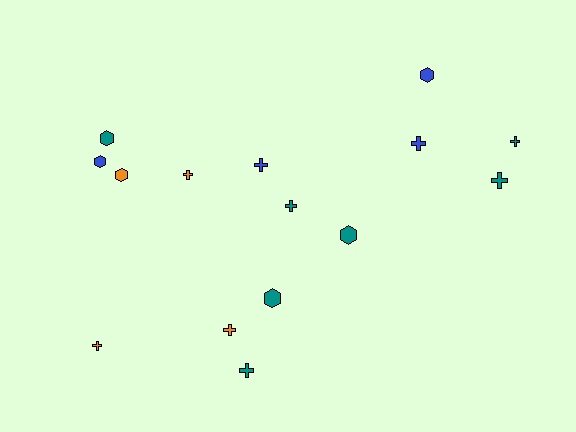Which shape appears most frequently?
Cross, with 9 objects.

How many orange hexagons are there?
There is 1 orange hexagon.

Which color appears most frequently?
Teal, with 7 objects.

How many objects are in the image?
There are 15 objects.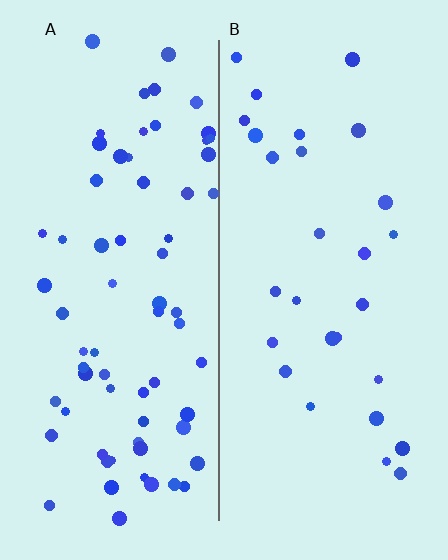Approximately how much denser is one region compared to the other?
Approximately 2.4× — region A over region B.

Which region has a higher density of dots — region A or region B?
A (the left).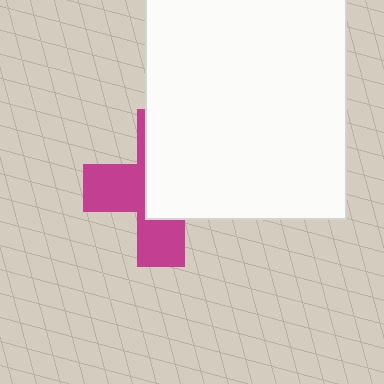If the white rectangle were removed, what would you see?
You would see the complete magenta cross.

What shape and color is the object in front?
The object in front is a white rectangle.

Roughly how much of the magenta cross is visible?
About half of it is visible (roughly 45%).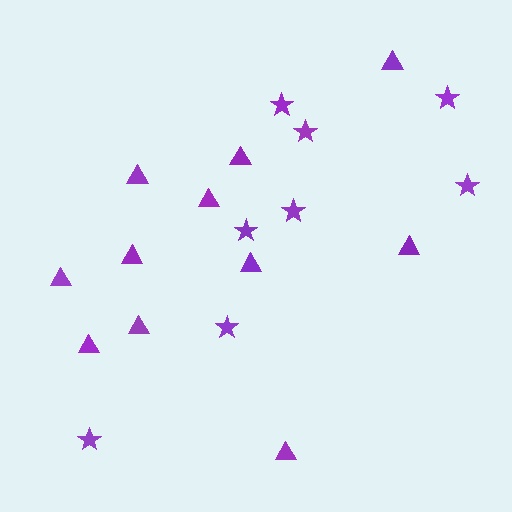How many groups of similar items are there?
There are 2 groups: one group of triangles (11) and one group of stars (8).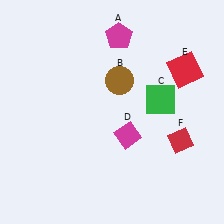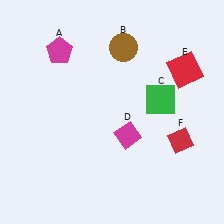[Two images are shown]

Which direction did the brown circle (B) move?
The brown circle (B) moved up.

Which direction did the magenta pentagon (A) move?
The magenta pentagon (A) moved left.